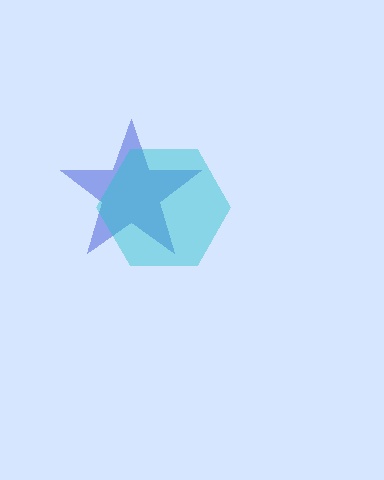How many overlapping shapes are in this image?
There are 2 overlapping shapes in the image.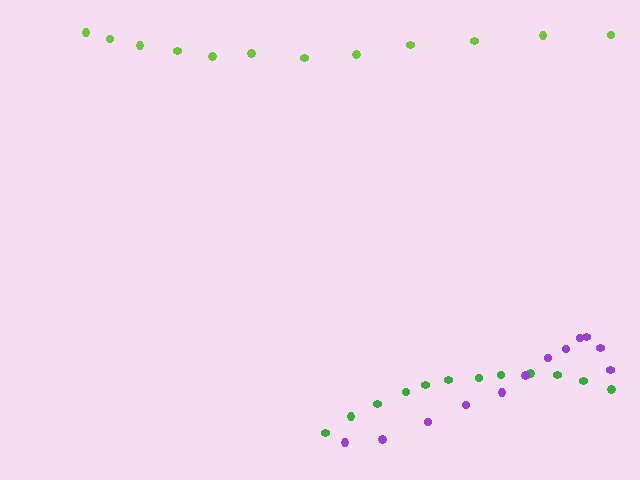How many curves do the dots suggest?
There are 3 distinct paths.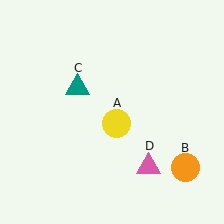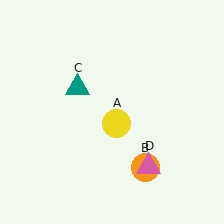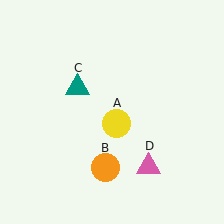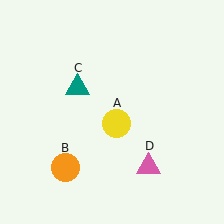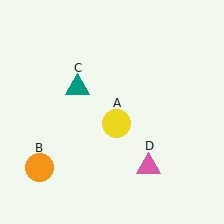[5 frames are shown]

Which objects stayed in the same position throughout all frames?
Yellow circle (object A) and teal triangle (object C) and pink triangle (object D) remained stationary.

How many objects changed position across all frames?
1 object changed position: orange circle (object B).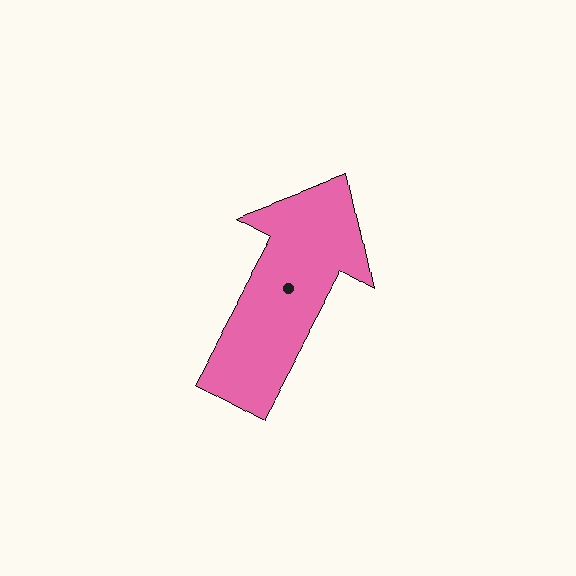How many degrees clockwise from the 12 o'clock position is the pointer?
Approximately 29 degrees.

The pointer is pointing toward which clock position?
Roughly 1 o'clock.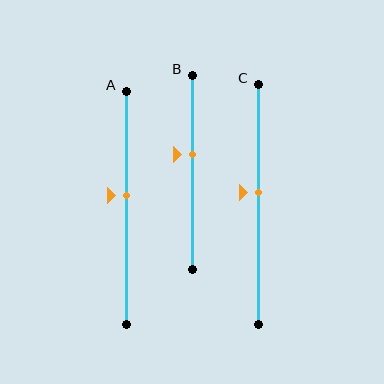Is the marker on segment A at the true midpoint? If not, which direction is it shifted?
No, the marker on segment A is shifted upward by about 5% of the segment length.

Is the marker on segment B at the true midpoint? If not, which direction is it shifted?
No, the marker on segment B is shifted upward by about 9% of the segment length.